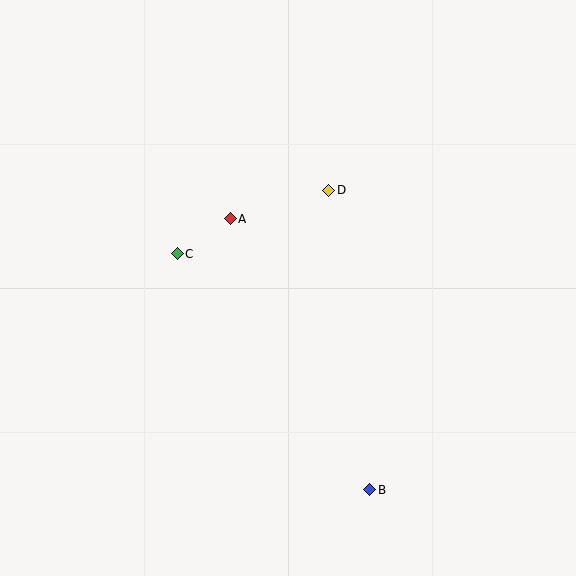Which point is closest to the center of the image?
Point A at (230, 219) is closest to the center.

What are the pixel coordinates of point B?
Point B is at (370, 490).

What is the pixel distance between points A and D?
The distance between A and D is 103 pixels.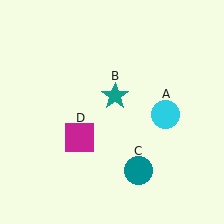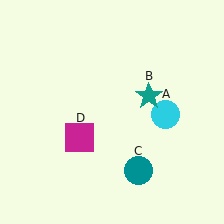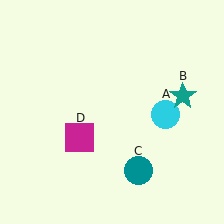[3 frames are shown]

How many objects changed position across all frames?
1 object changed position: teal star (object B).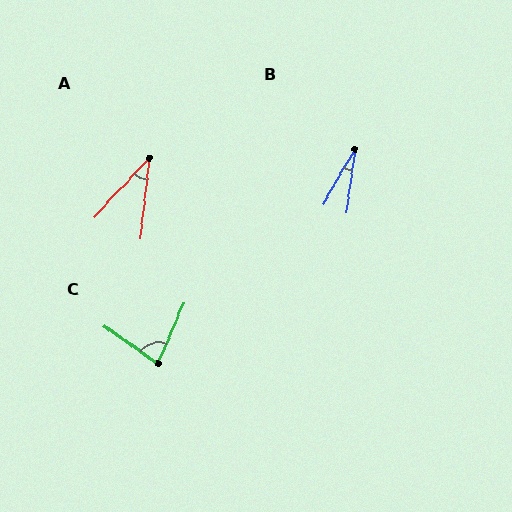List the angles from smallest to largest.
B (22°), A (36°), C (78°).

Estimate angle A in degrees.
Approximately 36 degrees.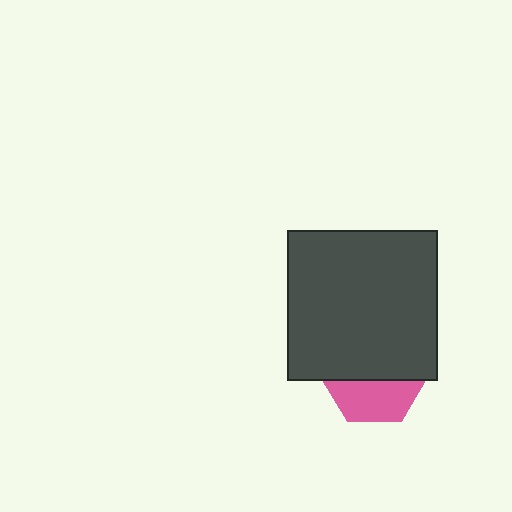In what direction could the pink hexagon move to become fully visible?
The pink hexagon could move down. That would shift it out from behind the dark gray square entirely.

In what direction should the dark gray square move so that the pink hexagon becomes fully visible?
The dark gray square should move up. That is the shortest direction to clear the overlap and leave the pink hexagon fully visible.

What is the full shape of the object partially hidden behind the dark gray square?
The partially hidden object is a pink hexagon.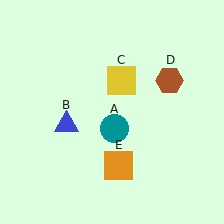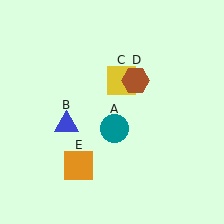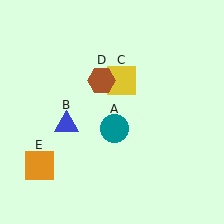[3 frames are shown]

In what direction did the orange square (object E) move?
The orange square (object E) moved left.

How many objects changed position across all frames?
2 objects changed position: brown hexagon (object D), orange square (object E).